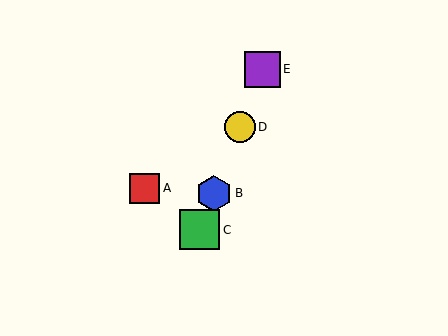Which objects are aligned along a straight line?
Objects B, C, D, E are aligned along a straight line.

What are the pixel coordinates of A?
Object A is at (145, 188).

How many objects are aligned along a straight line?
4 objects (B, C, D, E) are aligned along a straight line.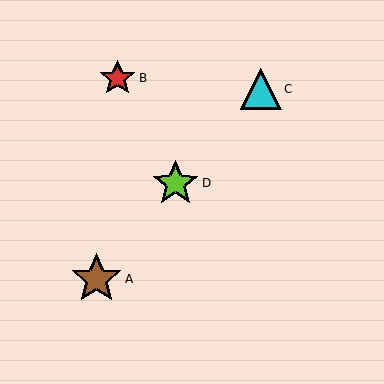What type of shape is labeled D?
Shape D is a lime star.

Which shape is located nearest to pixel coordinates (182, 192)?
The lime star (labeled D) at (175, 183) is nearest to that location.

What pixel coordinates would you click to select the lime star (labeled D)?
Click at (175, 183) to select the lime star D.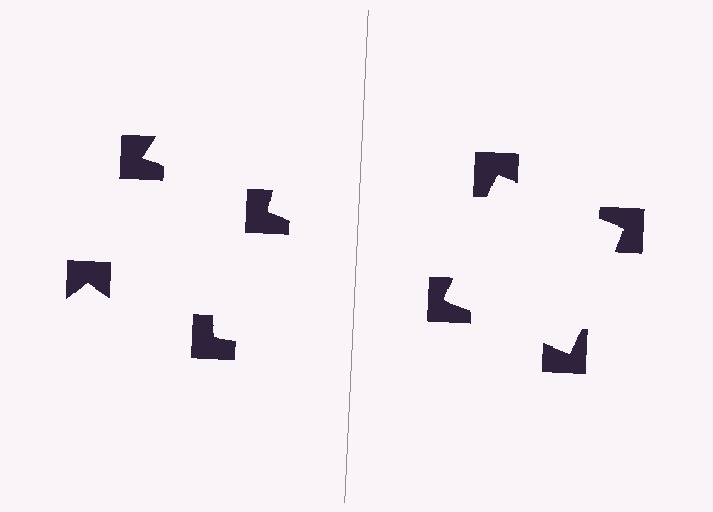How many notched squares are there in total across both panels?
8 — 4 on each side.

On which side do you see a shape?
An illusory square appears on the right side. On the left side the wedge cuts are rotated, so no coherent shape forms.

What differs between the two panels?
The notched squares are positioned identically on both sides; only the wedge orientations differ. On the right they align to a square; on the left they are misaligned.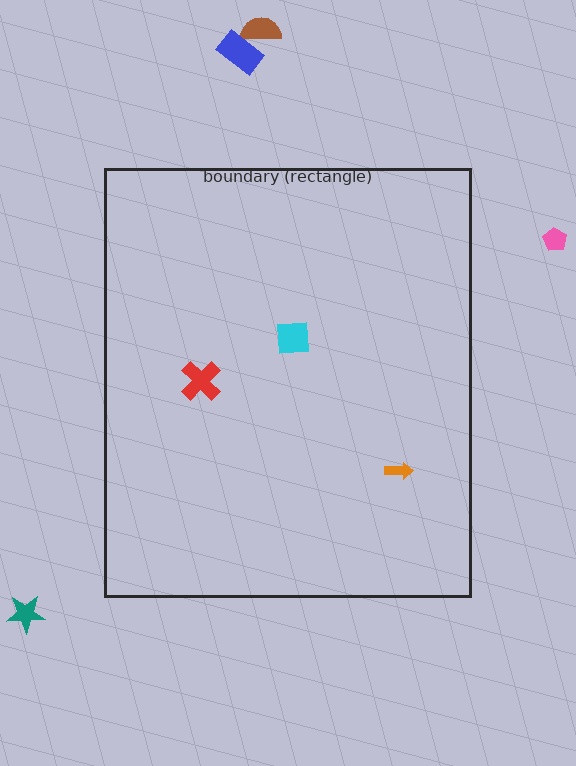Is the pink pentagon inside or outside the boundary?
Outside.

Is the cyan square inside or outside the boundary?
Inside.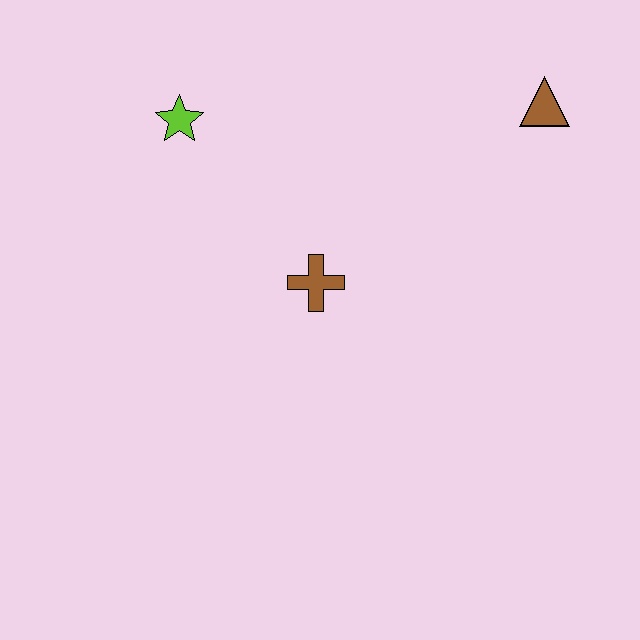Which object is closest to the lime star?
The brown cross is closest to the lime star.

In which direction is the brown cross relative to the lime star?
The brown cross is below the lime star.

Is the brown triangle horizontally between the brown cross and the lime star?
No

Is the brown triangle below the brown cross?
No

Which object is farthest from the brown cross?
The brown triangle is farthest from the brown cross.